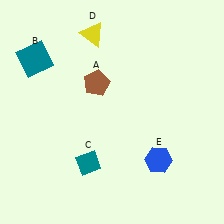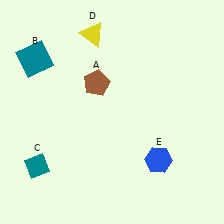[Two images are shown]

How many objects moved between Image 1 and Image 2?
1 object moved between the two images.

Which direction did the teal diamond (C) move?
The teal diamond (C) moved left.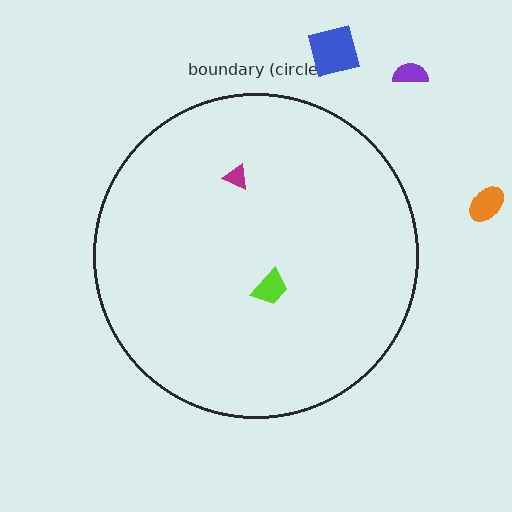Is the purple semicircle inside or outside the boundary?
Outside.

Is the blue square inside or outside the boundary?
Outside.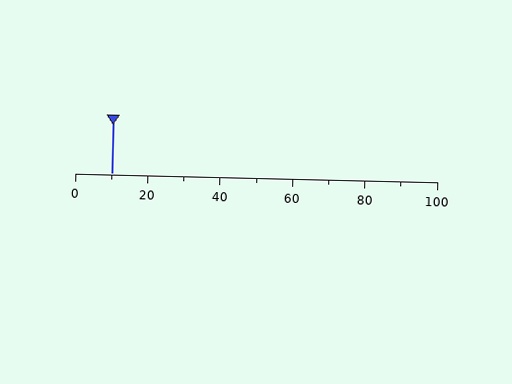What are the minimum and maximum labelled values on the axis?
The axis runs from 0 to 100.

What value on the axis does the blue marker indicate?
The marker indicates approximately 10.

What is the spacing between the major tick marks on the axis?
The major ticks are spaced 20 apart.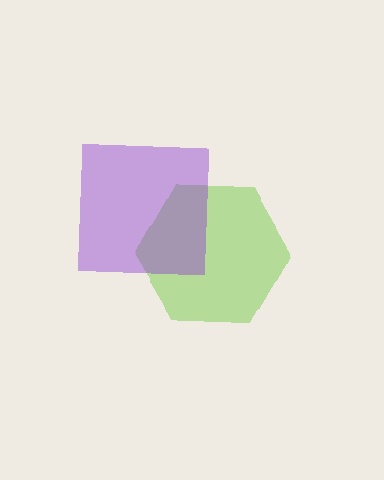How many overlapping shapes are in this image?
There are 2 overlapping shapes in the image.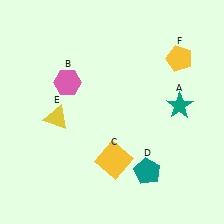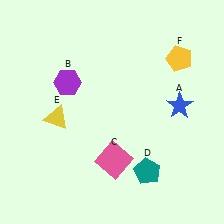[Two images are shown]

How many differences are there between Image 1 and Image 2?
There are 3 differences between the two images.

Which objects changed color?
A changed from teal to blue. B changed from pink to purple. C changed from yellow to pink.